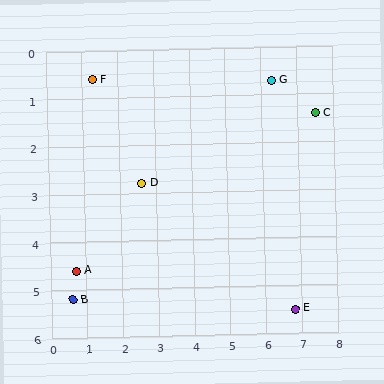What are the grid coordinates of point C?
Point C is at approximately (7.5, 1.4).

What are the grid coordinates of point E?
Point E is at approximately (6.8, 5.5).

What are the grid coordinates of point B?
Point B is at approximately (0.6, 5.2).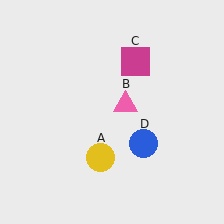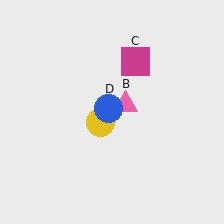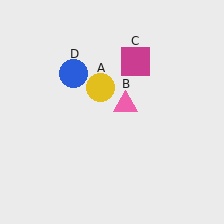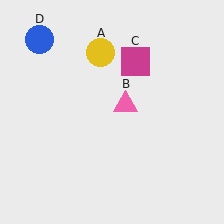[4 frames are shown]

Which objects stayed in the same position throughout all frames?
Pink triangle (object B) and magenta square (object C) remained stationary.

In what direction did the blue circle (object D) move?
The blue circle (object D) moved up and to the left.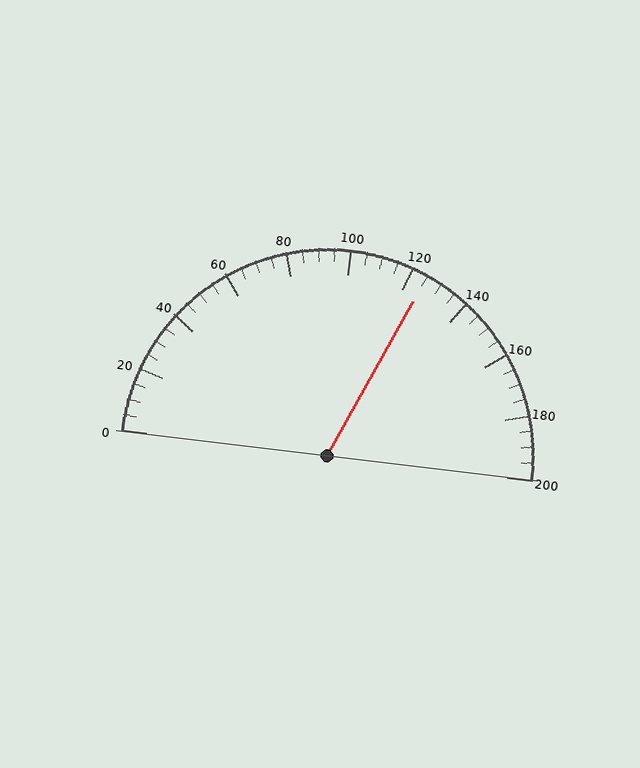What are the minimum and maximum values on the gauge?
The gauge ranges from 0 to 200.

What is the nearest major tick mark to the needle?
The nearest major tick mark is 120.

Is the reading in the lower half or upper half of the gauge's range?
The reading is in the upper half of the range (0 to 200).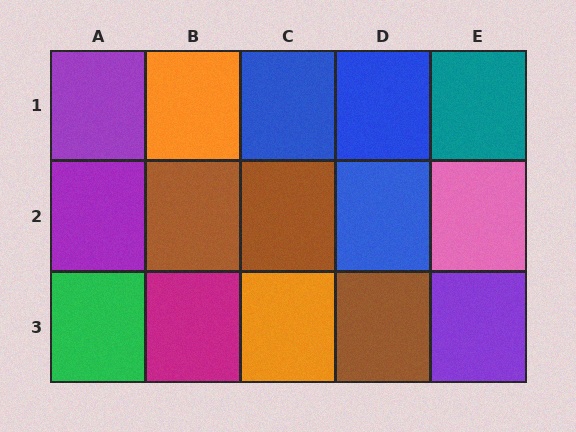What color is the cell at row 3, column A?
Green.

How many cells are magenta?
1 cell is magenta.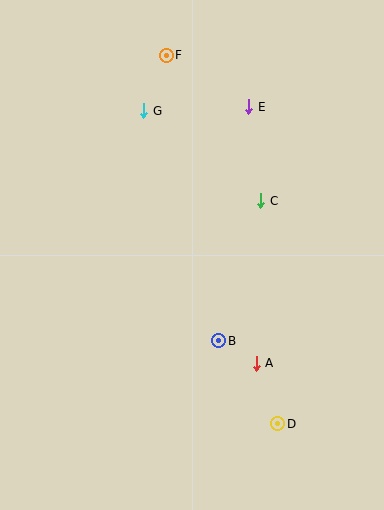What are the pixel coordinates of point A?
Point A is at (256, 363).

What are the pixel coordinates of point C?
Point C is at (261, 201).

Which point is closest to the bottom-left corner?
Point B is closest to the bottom-left corner.